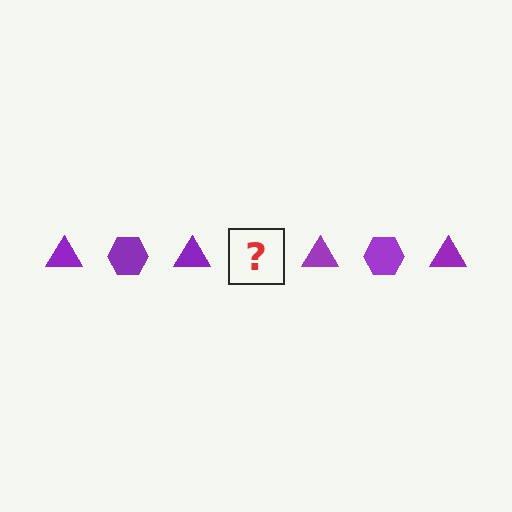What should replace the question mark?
The question mark should be replaced with a purple hexagon.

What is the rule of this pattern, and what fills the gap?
The rule is that the pattern cycles through triangle, hexagon shapes in purple. The gap should be filled with a purple hexagon.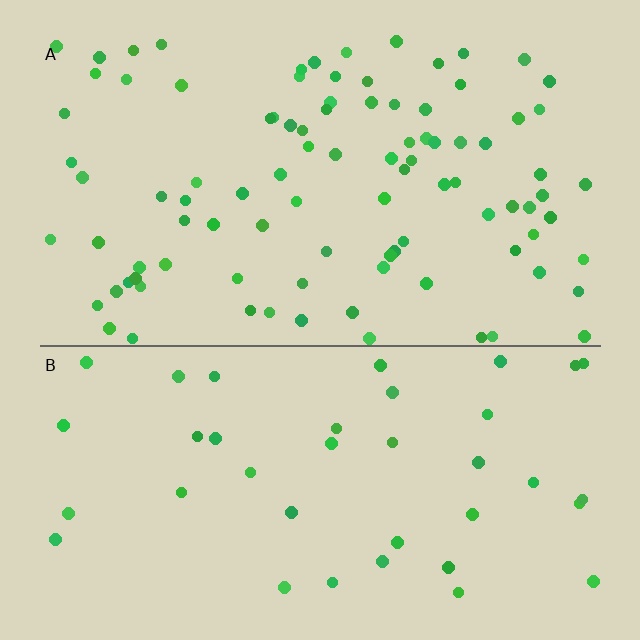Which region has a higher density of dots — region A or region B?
A (the top).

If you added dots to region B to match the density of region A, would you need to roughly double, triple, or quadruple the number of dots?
Approximately double.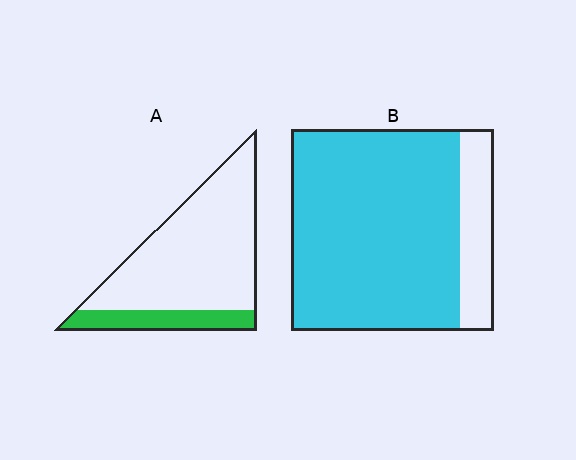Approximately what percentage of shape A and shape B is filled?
A is approximately 20% and B is approximately 85%.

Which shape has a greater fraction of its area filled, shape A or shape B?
Shape B.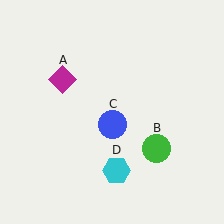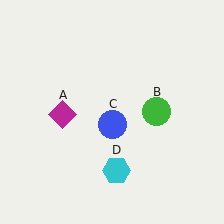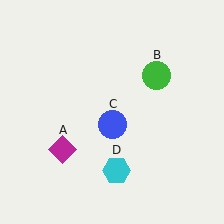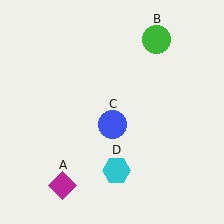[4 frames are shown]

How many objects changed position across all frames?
2 objects changed position: magenta diamond (object A), green circle (object B).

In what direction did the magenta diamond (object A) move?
The magenta diamond (object A) moved down.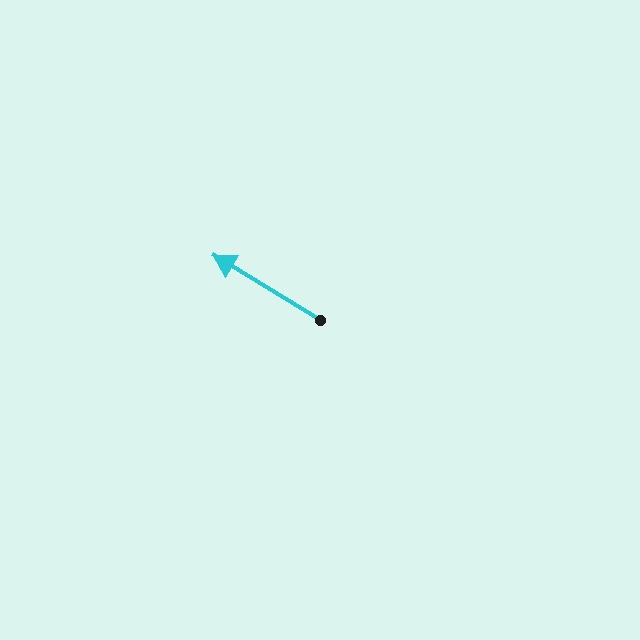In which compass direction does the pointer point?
Northwest.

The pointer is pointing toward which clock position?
Roughly 10 o'clock.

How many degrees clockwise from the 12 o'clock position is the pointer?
Approximately 301 degrees.